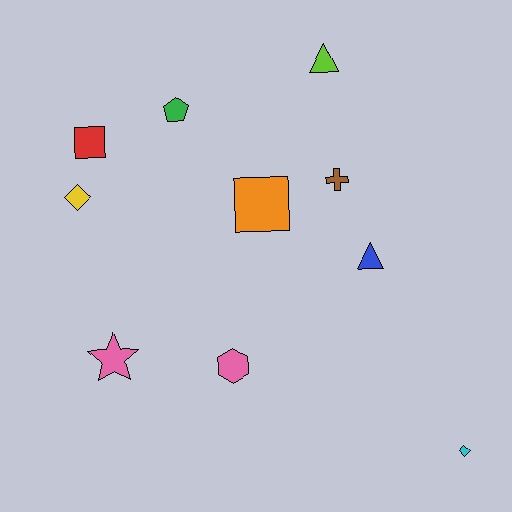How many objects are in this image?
There are 10 objects.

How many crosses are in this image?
There is 1 cross.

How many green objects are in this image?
There is 1 green object.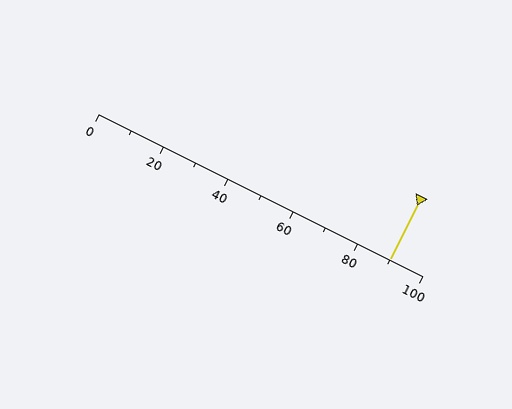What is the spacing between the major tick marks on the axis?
The major ticks are spaced 20 apart.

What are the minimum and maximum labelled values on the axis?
The axis runs from 0 to 100.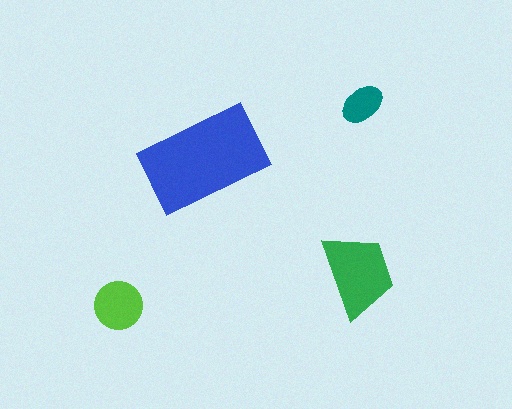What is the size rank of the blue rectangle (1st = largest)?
1st.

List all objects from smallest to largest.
The teal ellipse, the lime circle, the green trapezoid, the blue rectangle.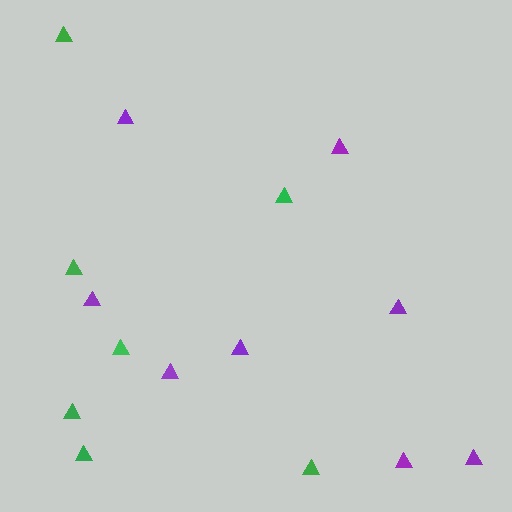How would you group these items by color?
There are 2 groups: one group of green triangles (7) and one group of purple triangles (8).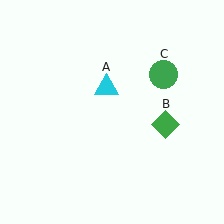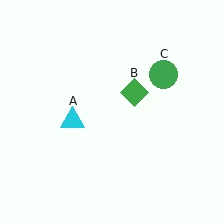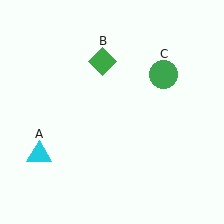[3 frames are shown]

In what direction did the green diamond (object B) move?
The green diamond (object B) moved up and to the left.